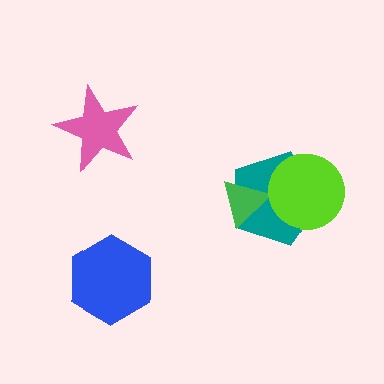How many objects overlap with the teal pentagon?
2 objects overlap with the teal pentagon.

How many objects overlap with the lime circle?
1 object overlaps with the lime circle.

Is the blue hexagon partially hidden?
No, no other shape covers it.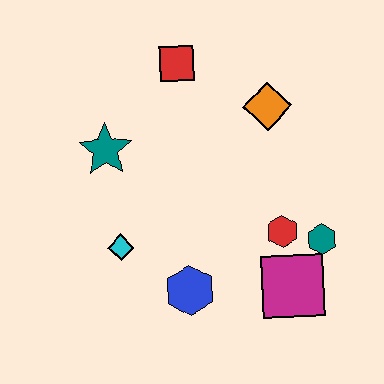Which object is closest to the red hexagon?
The teal hexagon is closest to the red hexagon.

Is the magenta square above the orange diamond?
No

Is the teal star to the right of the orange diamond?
No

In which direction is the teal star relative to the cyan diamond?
The teal star is above the cyan diamond.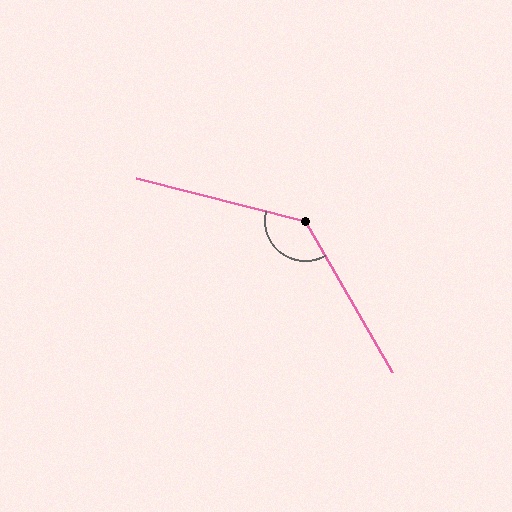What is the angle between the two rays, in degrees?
Approximately 134 degrees.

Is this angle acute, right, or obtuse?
It is obtuse.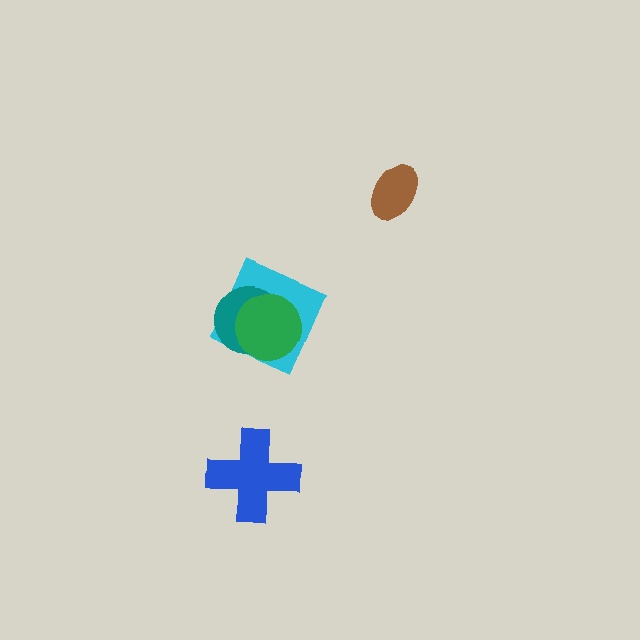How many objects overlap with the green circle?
2 objects overlap with the green circle.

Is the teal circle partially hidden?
Yes, it is partially covered by another shape.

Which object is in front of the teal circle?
The green circle is in front of the teal circle.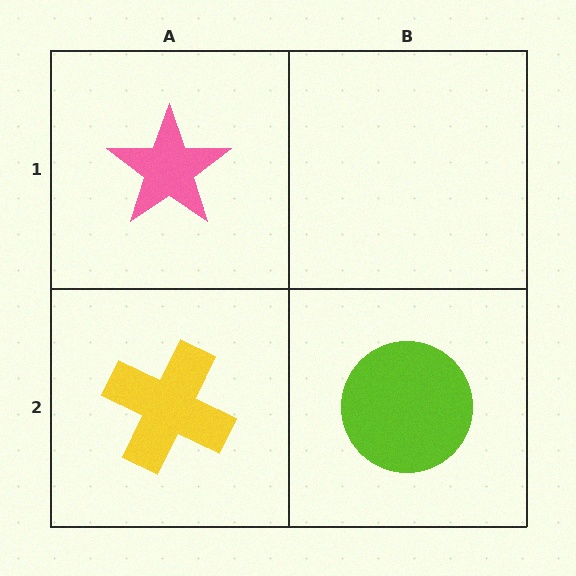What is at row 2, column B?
A lime circle.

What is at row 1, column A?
A pink star.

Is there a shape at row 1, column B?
No, that cell is empty.